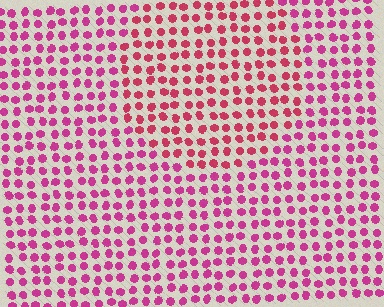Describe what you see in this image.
The image is filled with small magenta elements in a uniform arrangement. A circle-shaped region is visible where the elements are tinted to a slightly different hue, forming a subtle color boundary.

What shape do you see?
I see a circle.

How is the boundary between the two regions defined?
The boundary is defined purely by a slight shift in hue (about 22 degrees). Spacing, size, and orientation are identical on both sides.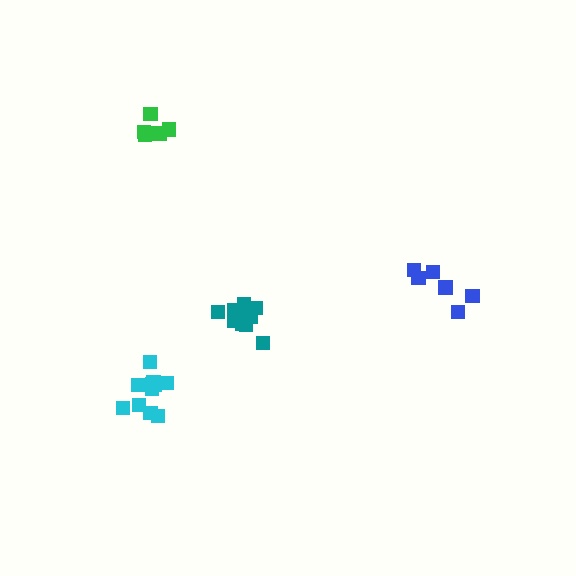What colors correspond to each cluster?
The clusters are colored: cyan, blue, green, teal.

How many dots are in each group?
Group 1: 12 dots, Group 2: 6 dots, Group 3: 6 dots, Group 4: 10 dots (34 total).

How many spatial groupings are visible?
There are 4 spatial groupings.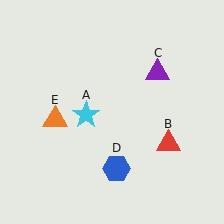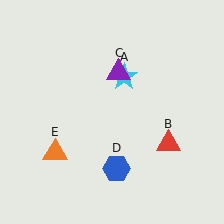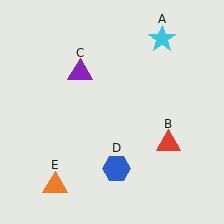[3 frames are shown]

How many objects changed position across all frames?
3 objects changed position: cyan star (object A), purple triangle (object C), orange triangle (object E).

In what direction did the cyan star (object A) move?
The cyan star (object A) moved up and to the right.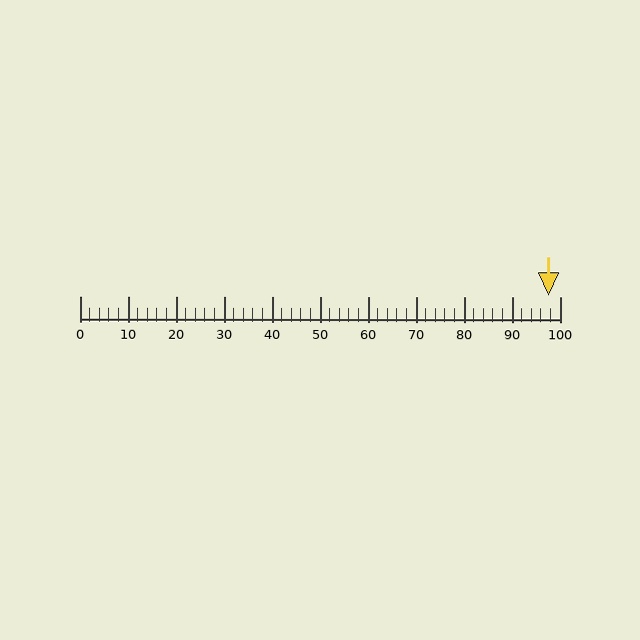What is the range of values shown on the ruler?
The ruler shows values from 0 to 100.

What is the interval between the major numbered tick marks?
The major tick marks are spaced 10 units apart.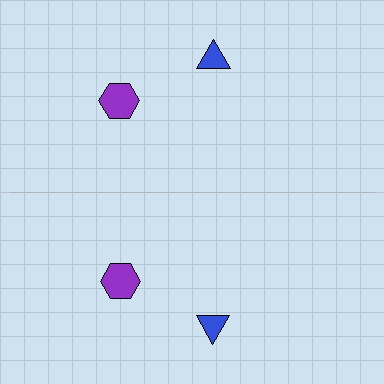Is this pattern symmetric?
Yes, this pattern has bilateral (reflection) symmetry.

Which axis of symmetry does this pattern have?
The pattern has a horizontal axis of symmetry running through the center of the image.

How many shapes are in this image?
There are 4 shapes in this image.